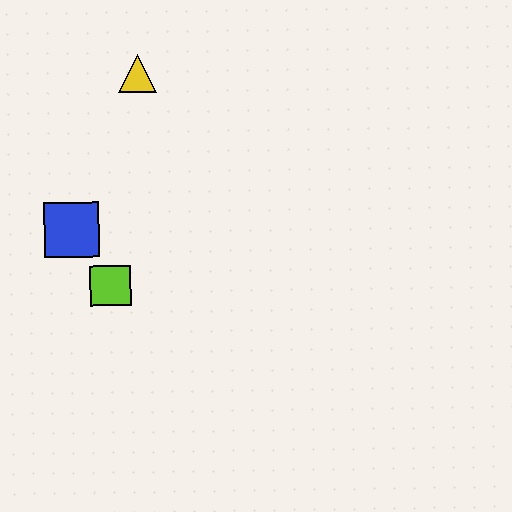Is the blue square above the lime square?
Yes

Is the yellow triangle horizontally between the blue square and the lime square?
No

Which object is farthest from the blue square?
The yellow triangle is farthest from the blue square.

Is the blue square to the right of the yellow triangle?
No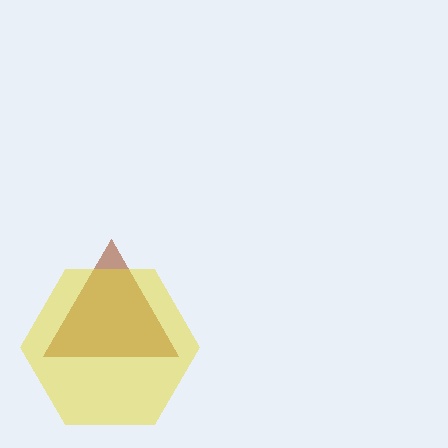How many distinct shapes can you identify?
There are 2 distinct shapes: a brown triangle, a yellow hexagon.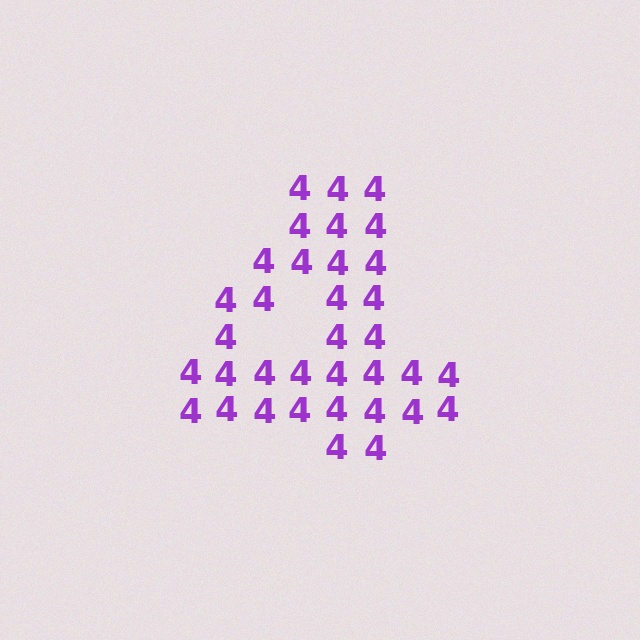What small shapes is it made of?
It is made of small digit 4's.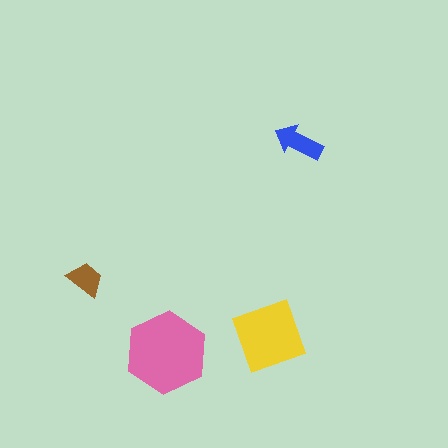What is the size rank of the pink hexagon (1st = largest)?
1st.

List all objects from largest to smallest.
The pink hexagon, the yellow square, the blue arrow, the brown trapezoid.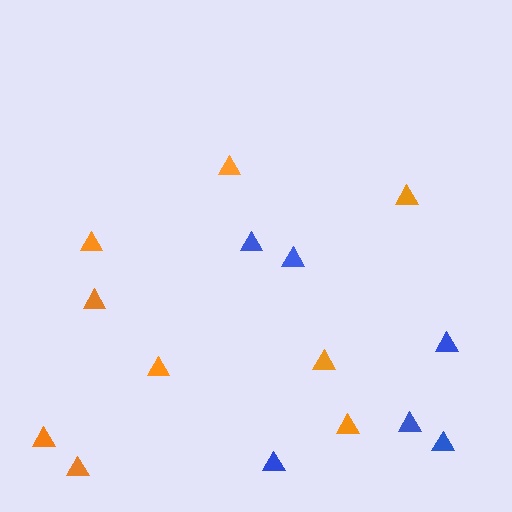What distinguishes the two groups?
There are 2 groups: one group of blue triangles (6) and one group of orange triangles (9).